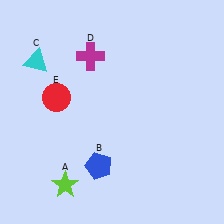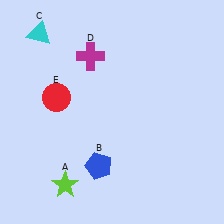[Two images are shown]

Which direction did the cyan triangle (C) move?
The cyan triangle (C) moved up.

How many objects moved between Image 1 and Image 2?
1 object moved between the two images.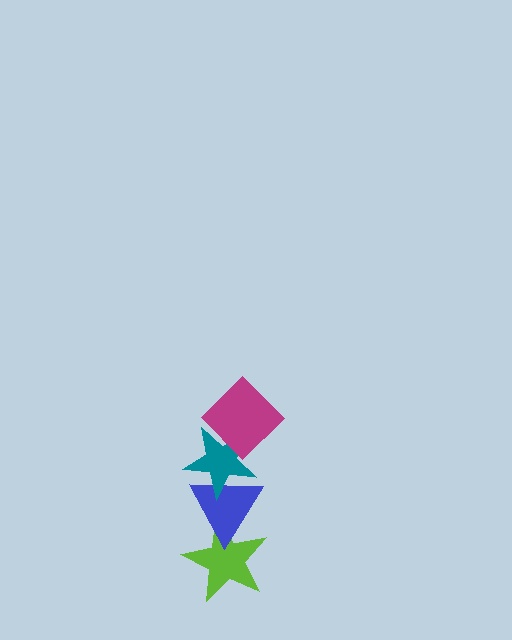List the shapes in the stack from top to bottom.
From top to bottom: the magenta diamond, the teal star, the blue triangle, the lime star.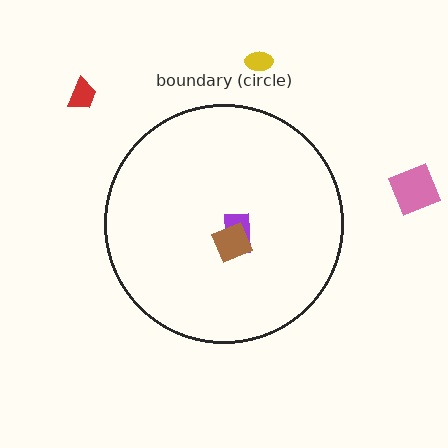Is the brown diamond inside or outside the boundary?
Inside.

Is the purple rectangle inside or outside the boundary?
Inside.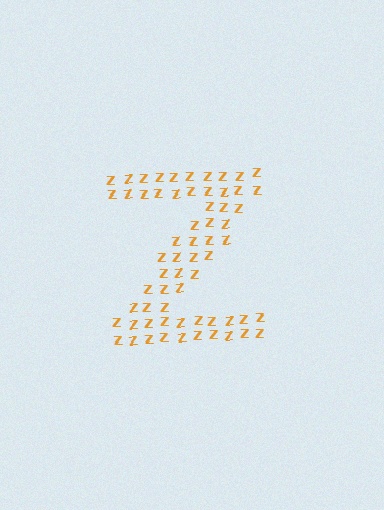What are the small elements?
The small elements are letter Z's.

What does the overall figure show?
The overall figure shows the letter Z.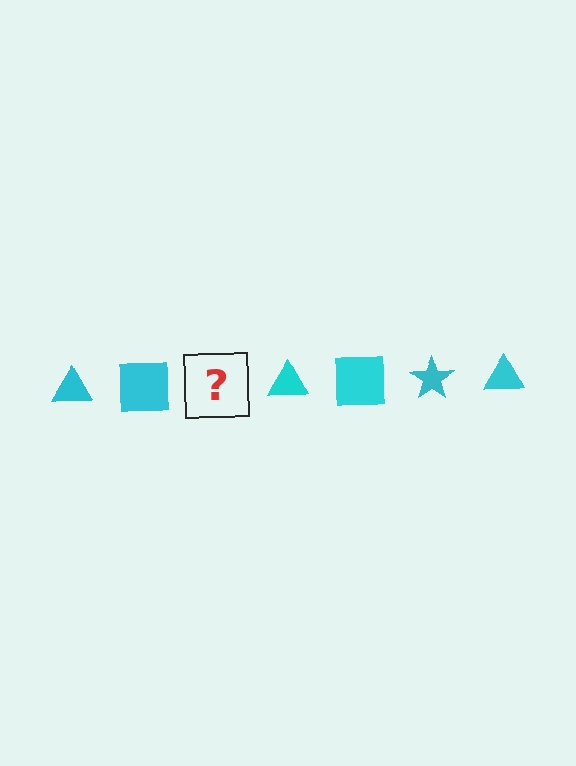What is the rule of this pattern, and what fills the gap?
The rule is that the pattern cycles through triangle, square, star shapes in cyan. The gap should be filled with a cyan star.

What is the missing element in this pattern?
The missing element is a cyan star.